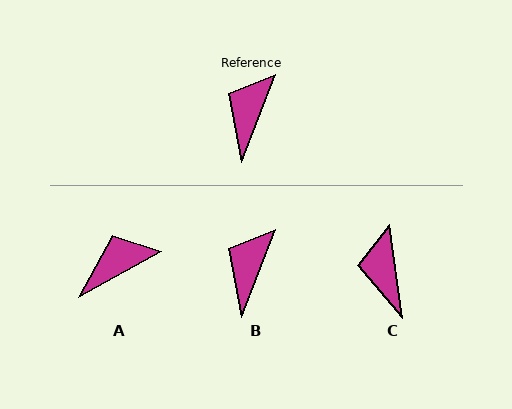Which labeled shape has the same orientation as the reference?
B.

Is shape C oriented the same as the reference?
No, it is off by about 30 degrees.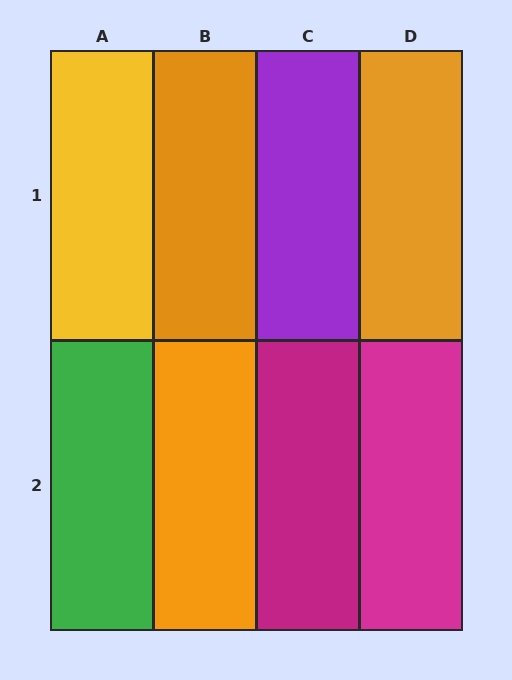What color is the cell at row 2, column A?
Green.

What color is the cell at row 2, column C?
Magenta.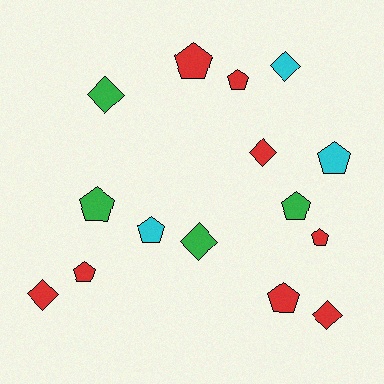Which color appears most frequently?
Red, with 8 objects.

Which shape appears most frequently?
Pentagon, with 9 objects.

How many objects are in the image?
There are 15 objects.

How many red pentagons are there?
There are 5 red pentagons.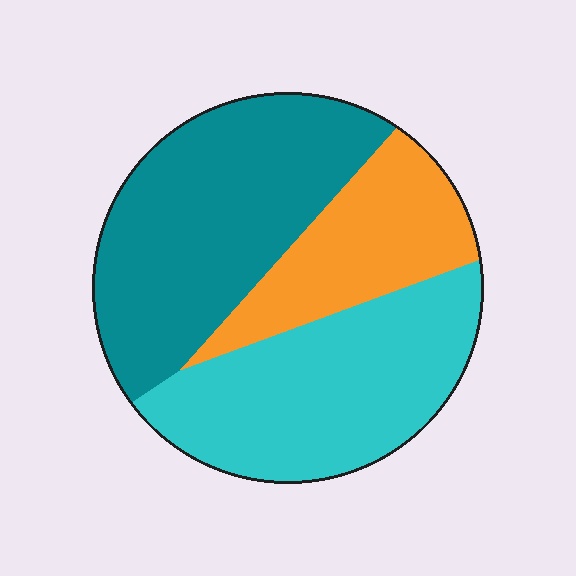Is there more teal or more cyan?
Teal.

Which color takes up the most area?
Teal, at roughly 40%.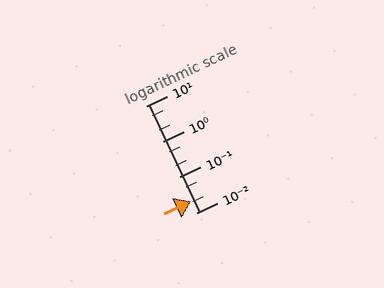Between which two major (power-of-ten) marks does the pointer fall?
The pointer is between 0.01 and 0.1.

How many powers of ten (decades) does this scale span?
The scale spans 3 decades, from 0.01 to 10.